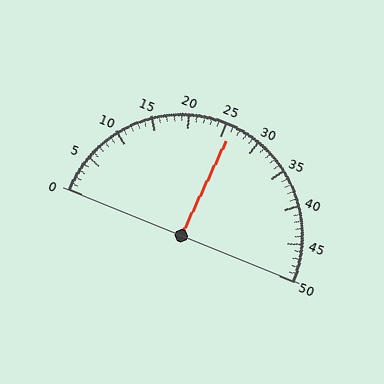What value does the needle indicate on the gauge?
The needle indicates approximately 26.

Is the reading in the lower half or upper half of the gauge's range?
The reading is in the upper half of the range (0 to 50).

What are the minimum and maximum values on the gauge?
The gauge ranges from 0 to 50.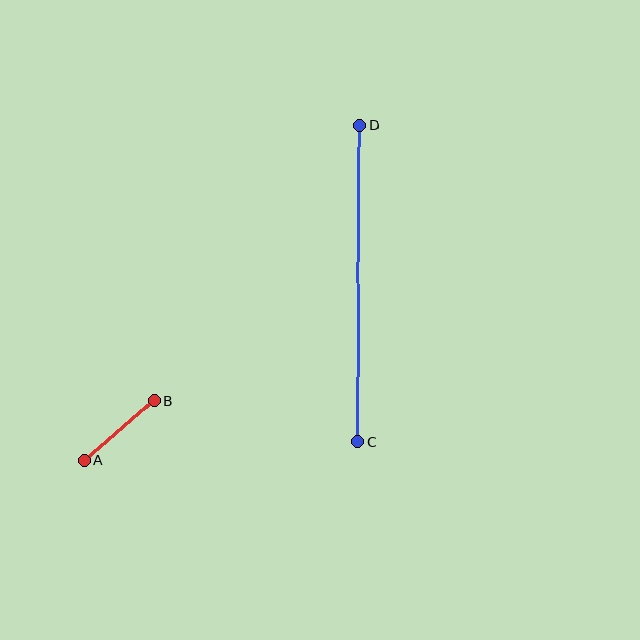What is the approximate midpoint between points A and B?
The midpoint is at approximately (119, 430) pixels.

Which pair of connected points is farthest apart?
Points C and D are farthest apart.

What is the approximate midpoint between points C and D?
The midpoint is at approximately (359, 284) pixels.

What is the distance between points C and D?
The distance is approximately 317 pixels.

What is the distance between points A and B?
The distance is approximately 92 pixels.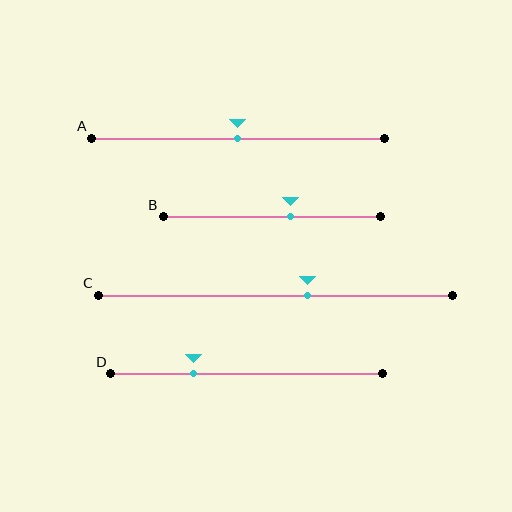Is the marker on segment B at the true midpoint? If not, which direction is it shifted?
No, the marker on segment B is shifted to the right by about 9% of the segment length.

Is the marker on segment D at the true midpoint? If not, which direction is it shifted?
No, the marker on segment D is shifted to the left by about 20% of the segment length.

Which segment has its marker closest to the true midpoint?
Segment A has its marker closest to the true midpoint.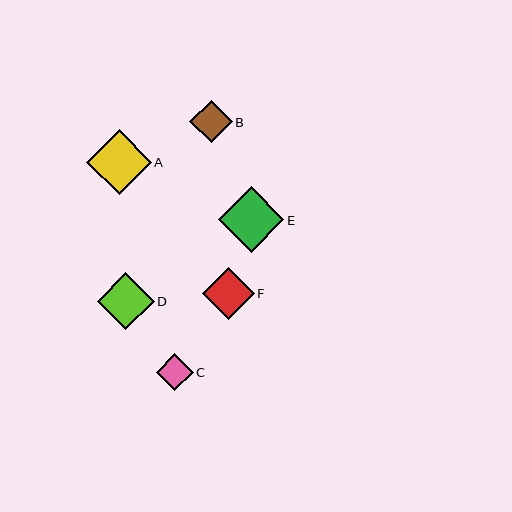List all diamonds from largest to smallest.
From largest to smallest: E, A, D, F, B, C.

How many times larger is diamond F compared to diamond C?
Diamond F is approximately 1.4 times the size of diamond C.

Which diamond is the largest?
Diamond E is the largest with a size of approximately 65 pixels.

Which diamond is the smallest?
Diamond C is the smallest with a size of approximately 37 pixels.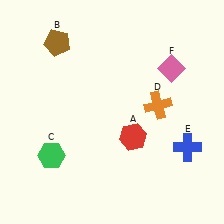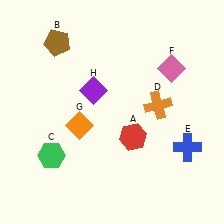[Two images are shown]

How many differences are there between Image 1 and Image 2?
There are 2 differences between the two images.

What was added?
An orange diamond (G), a purple diamond (H) were added in Image 2.